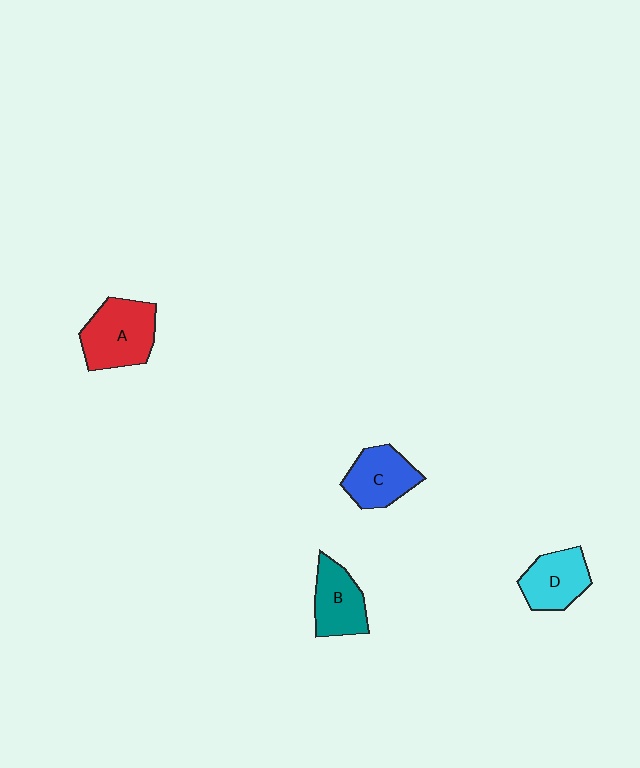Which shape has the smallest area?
Shape D (cyan).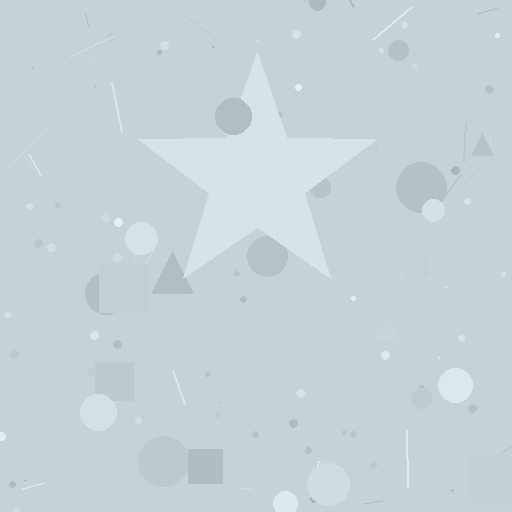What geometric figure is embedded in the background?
A star is embedded in the background.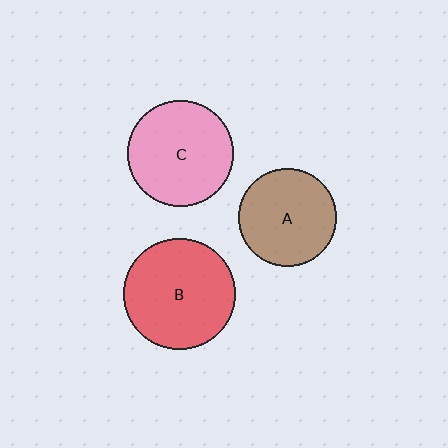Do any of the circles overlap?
No, none of the circles overlap.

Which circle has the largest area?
Circle B (red).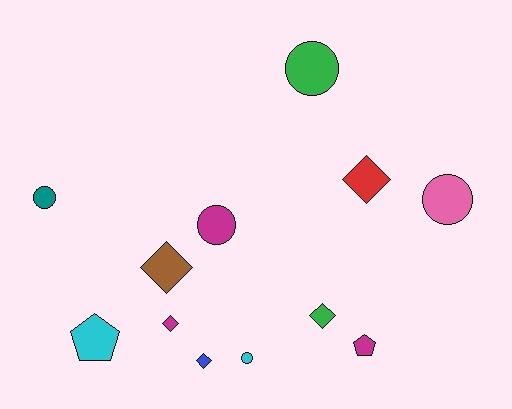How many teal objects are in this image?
There is 1 teal object.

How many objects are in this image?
There are 12 objects.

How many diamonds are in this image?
There are 5 diamonds.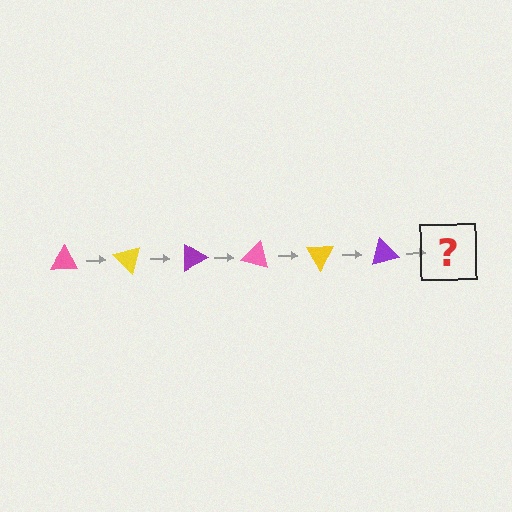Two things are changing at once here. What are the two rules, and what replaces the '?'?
The two rules are that it rotates 45 degrees each step and the color cycles through pink, yellow, and purple. The '?' should be a pink triangle, rotated 270 degrees from the start.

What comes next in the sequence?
The next element should be a pink triangle, rotated 270 degrees from the start.